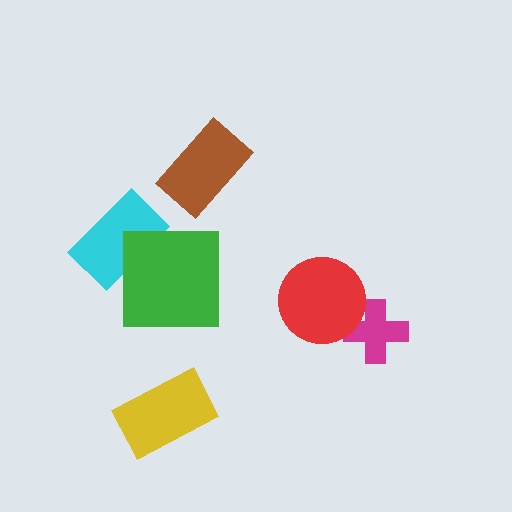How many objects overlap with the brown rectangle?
0 objects overlap with the brown rectangle.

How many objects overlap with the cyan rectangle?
1 object overlaps with the cyan rectangle.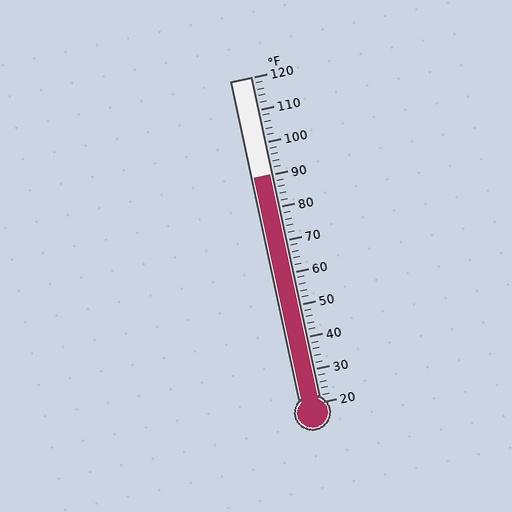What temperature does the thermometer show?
The thermometer shows approximately 90°F.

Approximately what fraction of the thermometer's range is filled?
The thermometer is filled to approximately 70% of its range.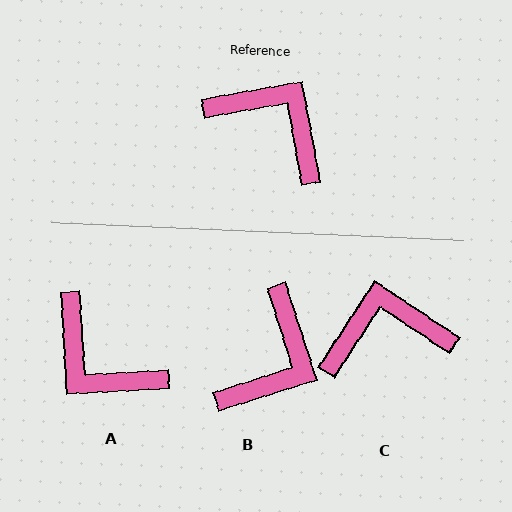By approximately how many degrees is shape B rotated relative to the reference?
Approximately 83 degrees clockwise.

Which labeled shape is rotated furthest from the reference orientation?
A, about 173 degrees away.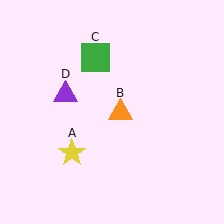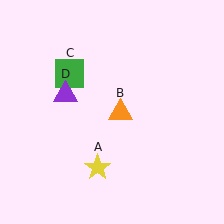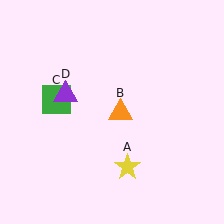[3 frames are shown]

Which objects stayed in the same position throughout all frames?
Orange triangle (object B) and purple triangle (object D) remained stationary.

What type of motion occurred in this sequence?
The yellow star (object A), green square (object C) rotated counterclockwise around the center of the scene.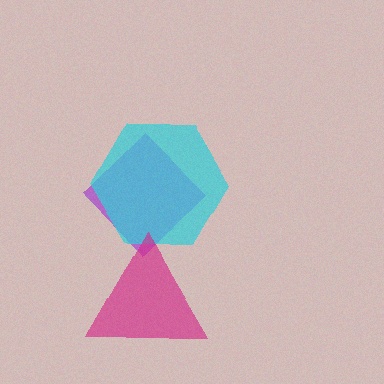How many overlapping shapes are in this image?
There are 3 overlapping shapes in the image.